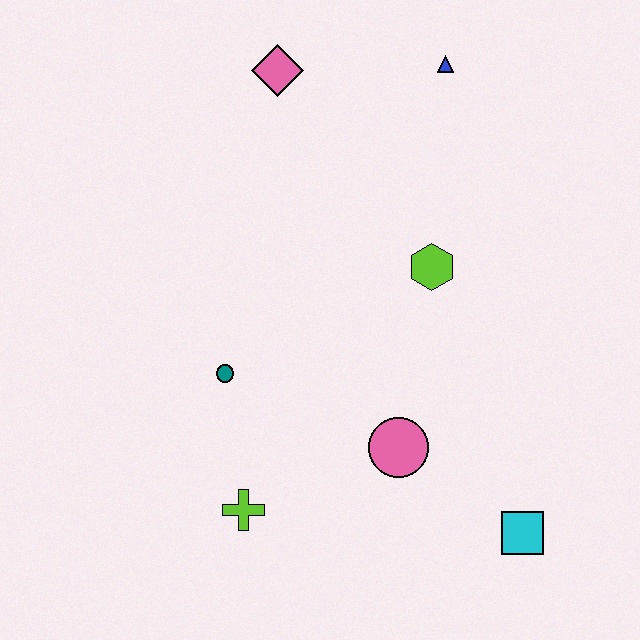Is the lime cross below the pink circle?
Yes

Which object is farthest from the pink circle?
The pink diamond is farthest from the pink circle.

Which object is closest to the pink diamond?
The blue triangle is closest to the pink diamond.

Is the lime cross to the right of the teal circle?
Yes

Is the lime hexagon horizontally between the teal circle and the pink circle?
No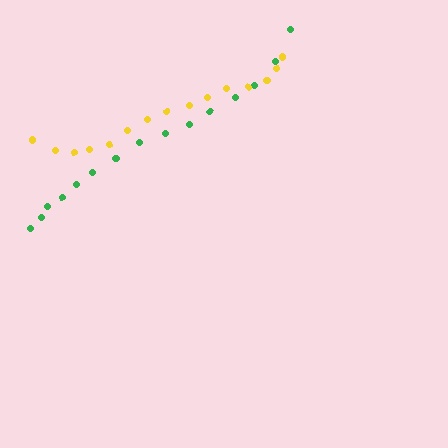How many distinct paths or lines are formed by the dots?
There are 2 distinct paths.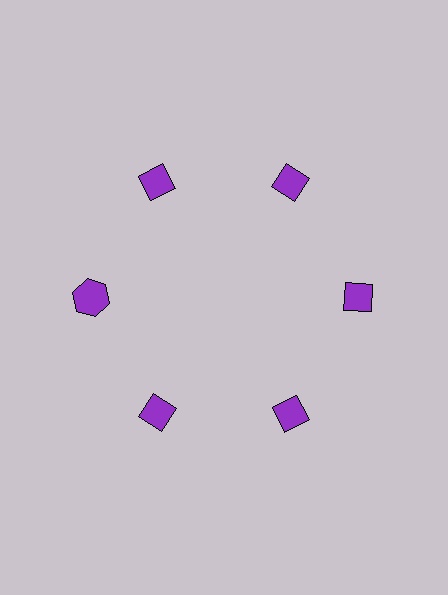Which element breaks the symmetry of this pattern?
The purple hexagon at roughly the 9 o'clock position breaks the symmetry. All other shapes are purple diamonds.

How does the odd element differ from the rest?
It has a different shape: hexagon instead of diamond.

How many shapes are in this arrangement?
There are 6 shapes arranged in a ring pattern.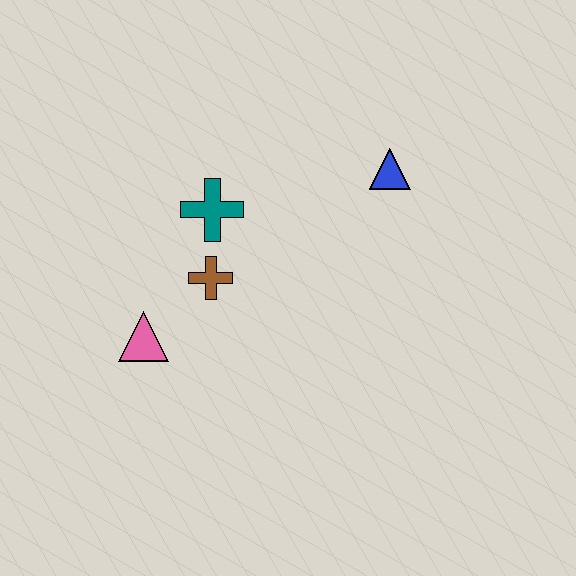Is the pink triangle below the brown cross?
Yes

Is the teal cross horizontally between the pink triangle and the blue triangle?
Yes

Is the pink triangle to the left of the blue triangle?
Yes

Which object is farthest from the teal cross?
The blue triangle is farthest from the teal cross.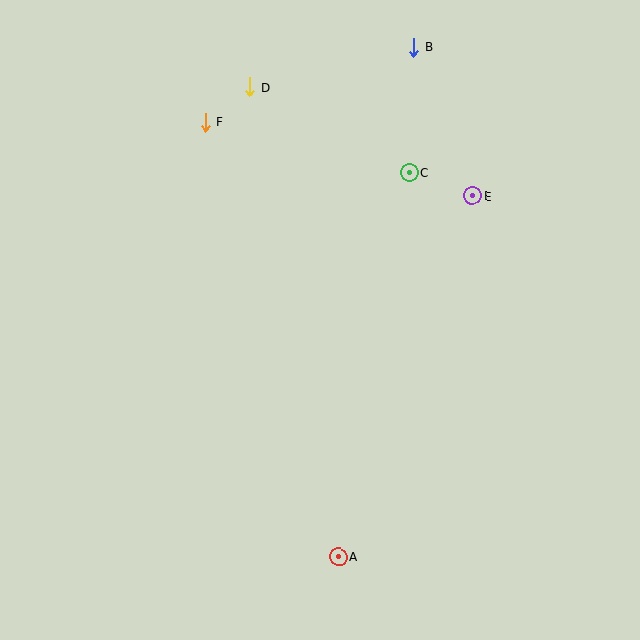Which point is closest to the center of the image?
Point C at (409, 173) is closest to the center.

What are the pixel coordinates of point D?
Point D is at (250, 87).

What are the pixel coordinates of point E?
Point E is at (472, 196).